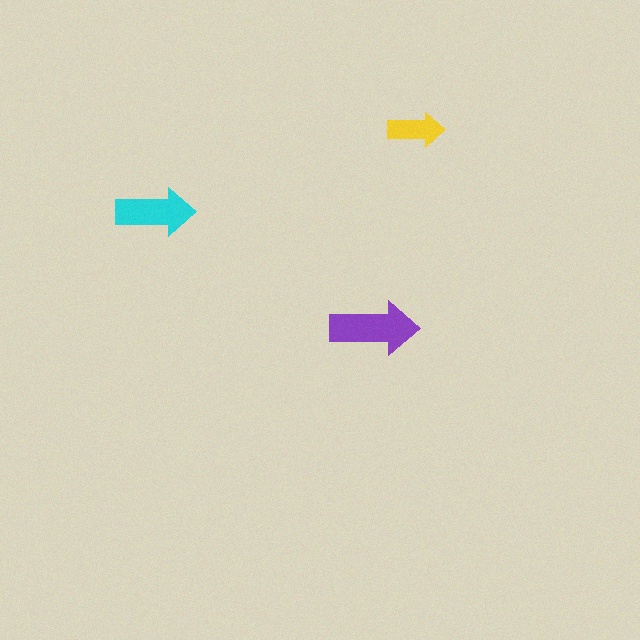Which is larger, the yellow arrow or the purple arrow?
The purple one.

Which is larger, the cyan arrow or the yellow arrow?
The cyan one.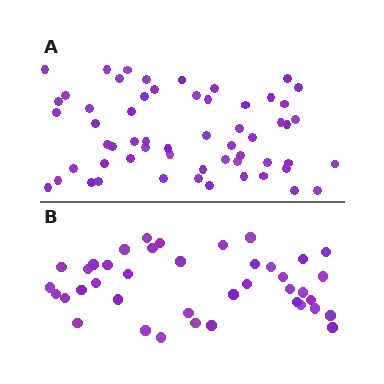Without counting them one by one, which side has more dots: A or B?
Region A (the top region) has more dots.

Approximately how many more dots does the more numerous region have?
Region A has approximately 20 more dots than region B.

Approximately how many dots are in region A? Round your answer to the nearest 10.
About 60 dots. (The exact count is 58, which rounds to 60.)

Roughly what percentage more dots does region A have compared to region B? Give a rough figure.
About 45% more.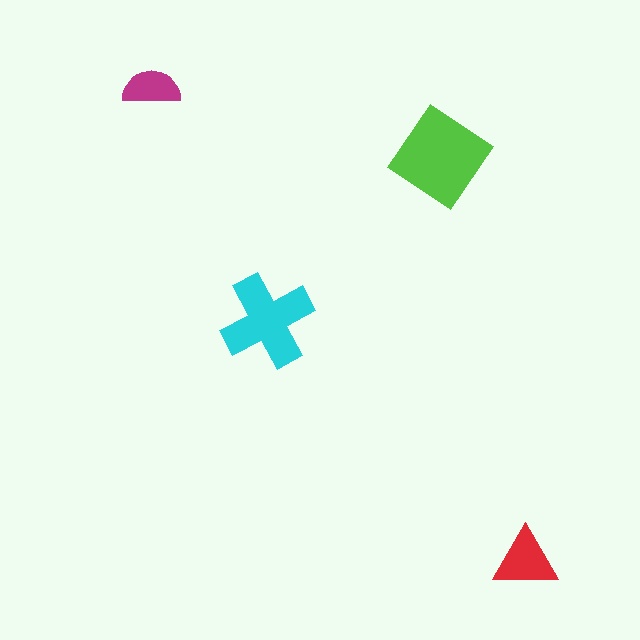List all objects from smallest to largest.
The magenta semicircle, the red triangle, the cyan cross, the lime diamond.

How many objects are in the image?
There are 4 objects in the image.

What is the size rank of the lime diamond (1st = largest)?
1st.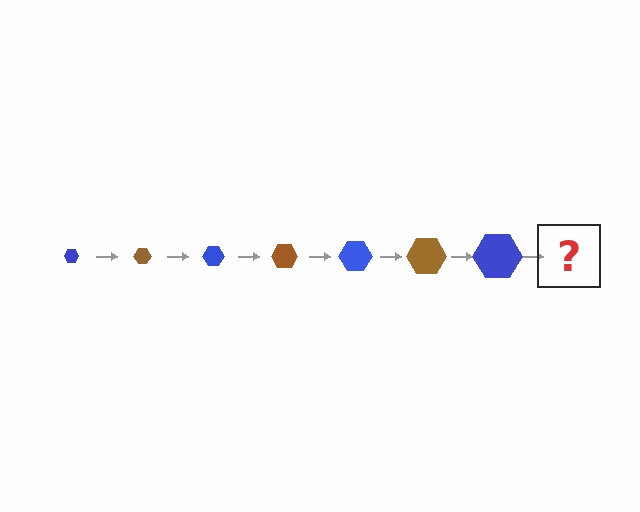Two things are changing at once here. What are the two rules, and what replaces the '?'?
The two rules are that the hexagon grows larger each step and the color cycles through blue and brown. The '?' should be a brown hexagon, larger than the previous one.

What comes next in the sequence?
The next element should be a brown hexagon, larger than the previous one.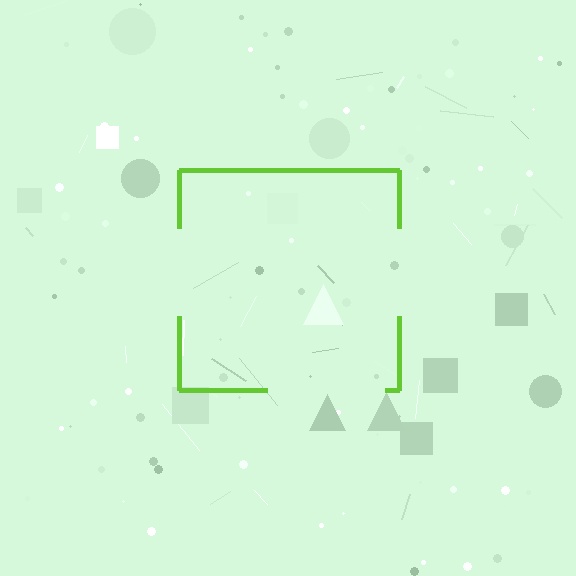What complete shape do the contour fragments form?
The contour fragments form a square.